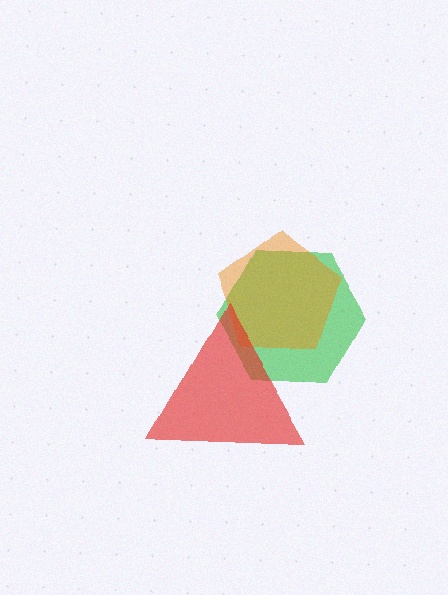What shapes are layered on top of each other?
The layered shapes are: a green hexagon, an orange pentagon, a red triangle.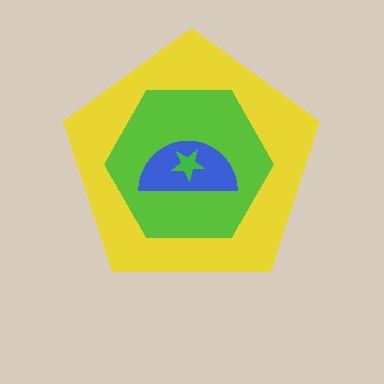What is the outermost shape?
The yellow pentagon.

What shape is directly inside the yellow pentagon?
The lime hexagon.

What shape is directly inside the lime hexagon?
The blue semicircle.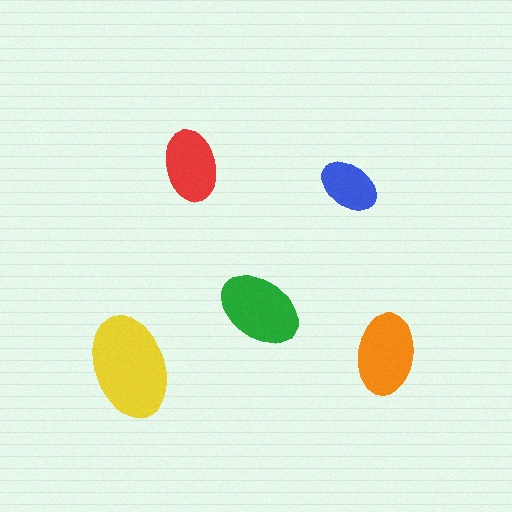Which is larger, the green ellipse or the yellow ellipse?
The yellow one.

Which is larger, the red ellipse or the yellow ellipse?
The yellow one.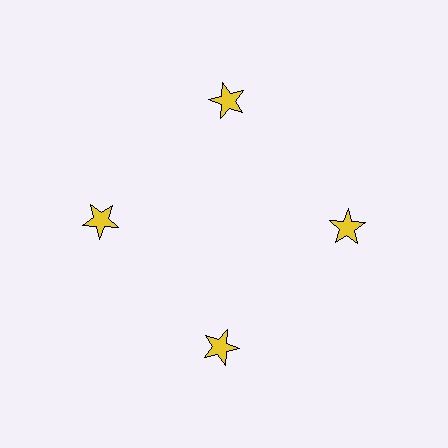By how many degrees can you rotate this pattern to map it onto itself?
The pattern maps onto itself every 90 degrees of rotation.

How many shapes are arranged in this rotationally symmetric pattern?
There are 4 shapes, arranged in 4 groups of 1.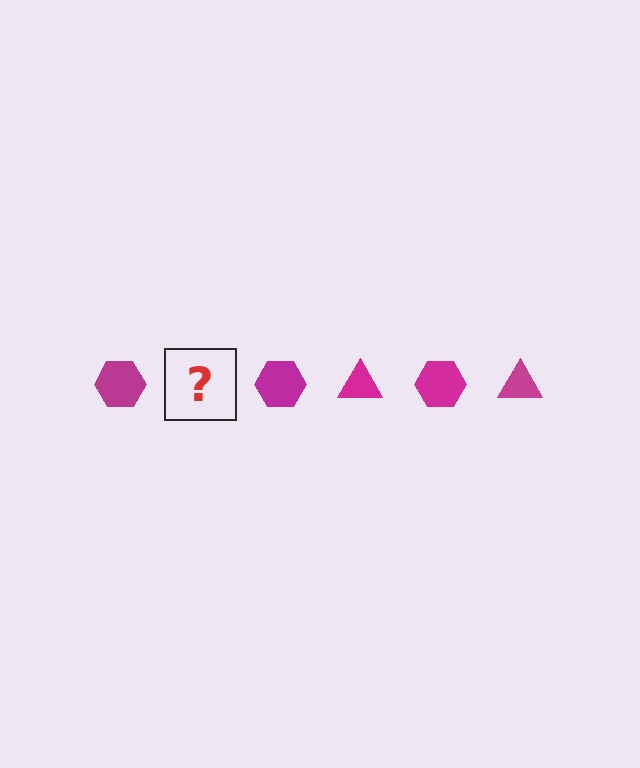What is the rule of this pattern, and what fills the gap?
The rule is that the pattern cycles through hexagon, triangle shapes in magenta. The gap should be filled with a magenta triangle.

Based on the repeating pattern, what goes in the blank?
The blank should be a magenta triangle.